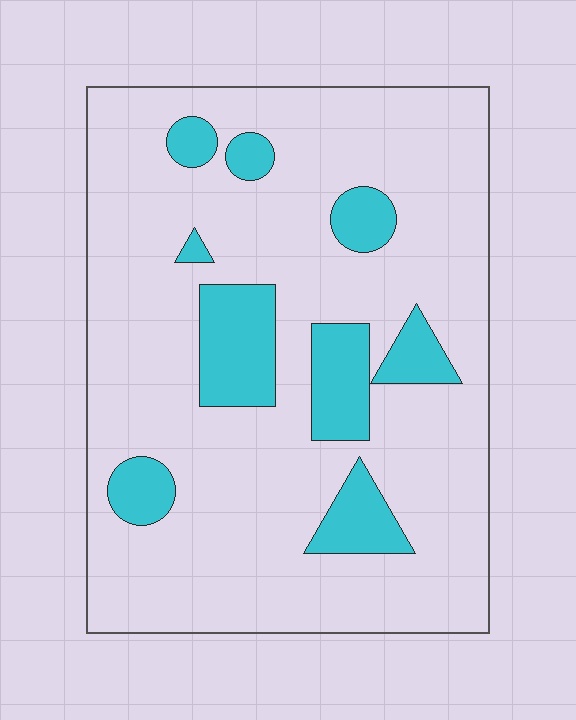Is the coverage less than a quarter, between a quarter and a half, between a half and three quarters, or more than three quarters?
Less than a quarter.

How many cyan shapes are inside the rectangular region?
9.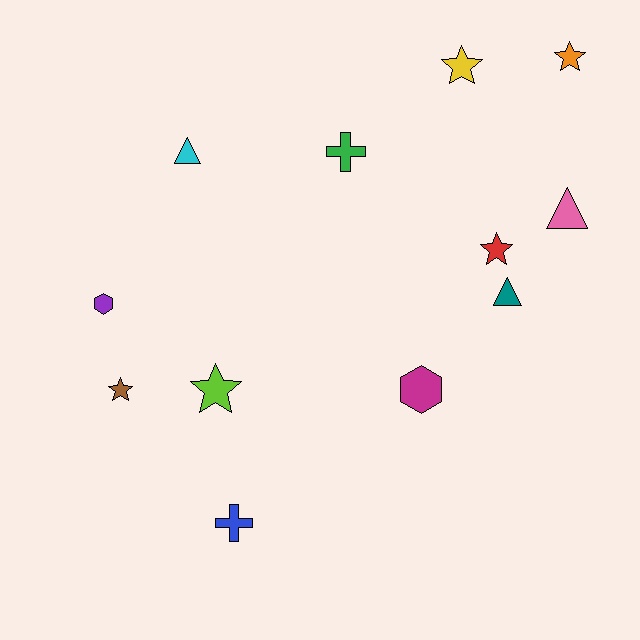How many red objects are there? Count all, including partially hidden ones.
There is 1 red object.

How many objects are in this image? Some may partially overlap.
There are 12 objects.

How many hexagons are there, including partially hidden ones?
There are 2 hexagons.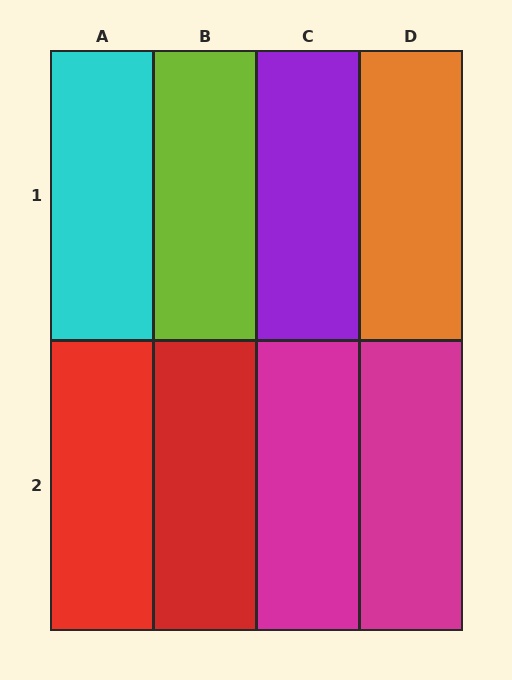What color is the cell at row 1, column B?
Lime.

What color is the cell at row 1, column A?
Cyan.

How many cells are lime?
1 cell is lime.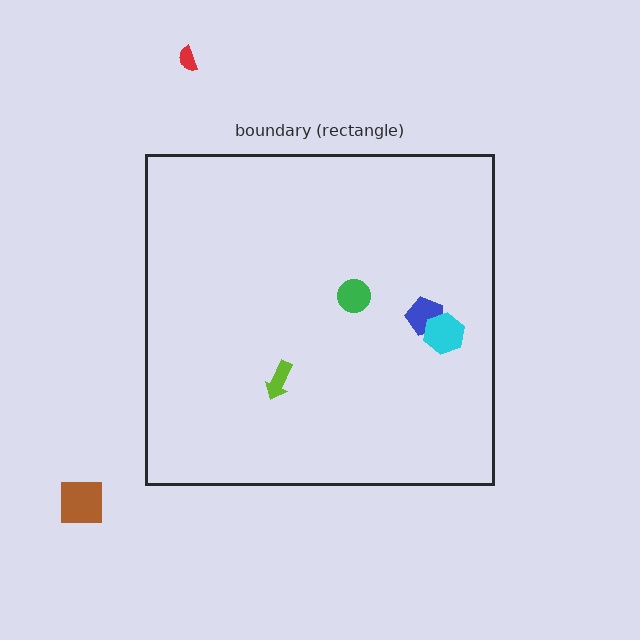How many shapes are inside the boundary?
4 inside, 2 outside.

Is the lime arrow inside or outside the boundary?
Inside.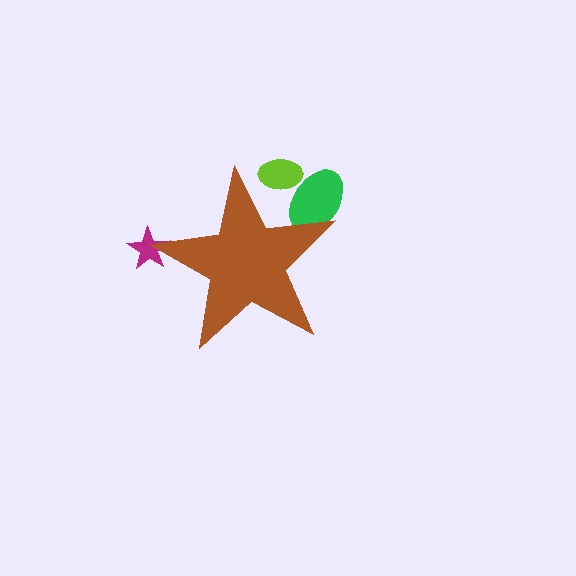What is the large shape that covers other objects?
A brown star.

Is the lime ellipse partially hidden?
Yes, the lime ellipse is partially hidden behind the brown star.